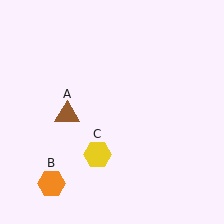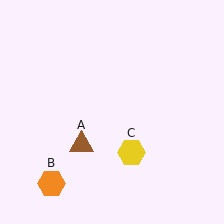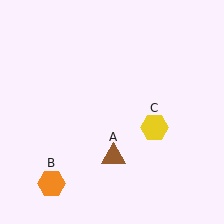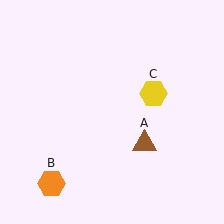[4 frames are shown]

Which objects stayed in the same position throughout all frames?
Orange hexagon (object B) remained stationary.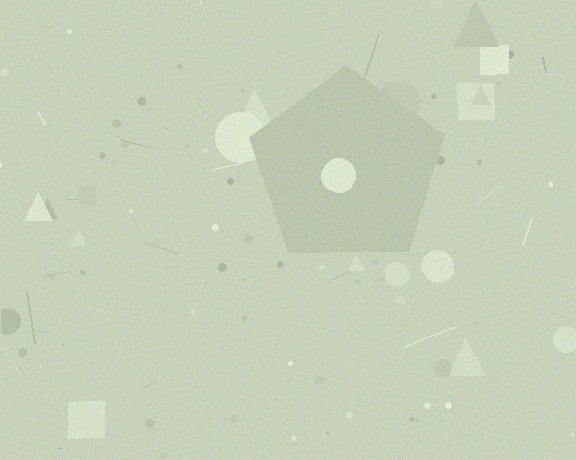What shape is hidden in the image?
A pentagon is hidden in the image.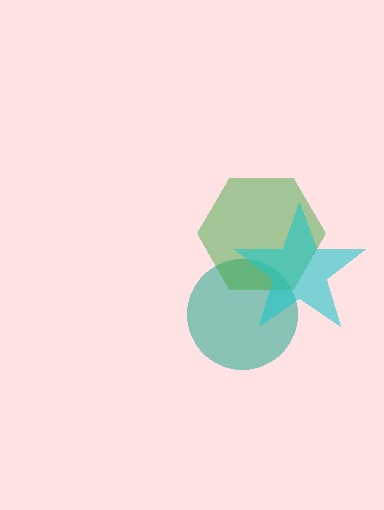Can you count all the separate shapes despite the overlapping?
Yes, there are 3 separate shapes.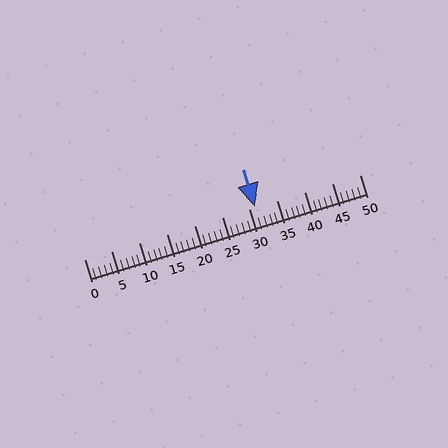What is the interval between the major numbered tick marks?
The major tick marks are spaced 5 units apart.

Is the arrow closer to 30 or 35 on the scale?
The arrow is closer to 30.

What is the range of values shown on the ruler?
The ruler shows values from 0 to 50.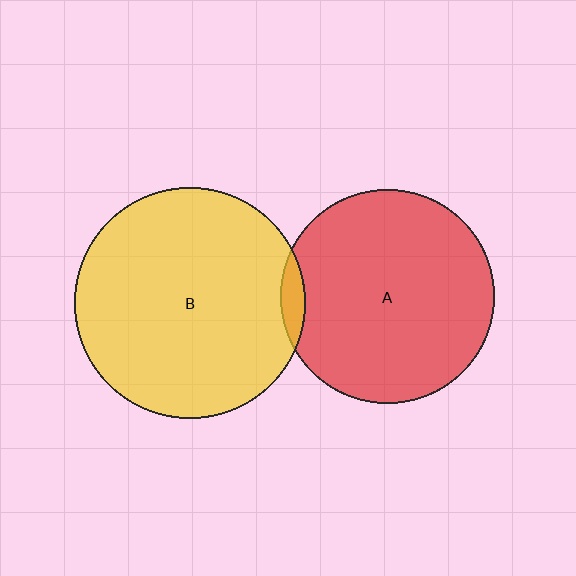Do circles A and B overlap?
Yes.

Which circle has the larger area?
Circle B (yellow).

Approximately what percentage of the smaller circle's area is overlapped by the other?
Approximately 5%.